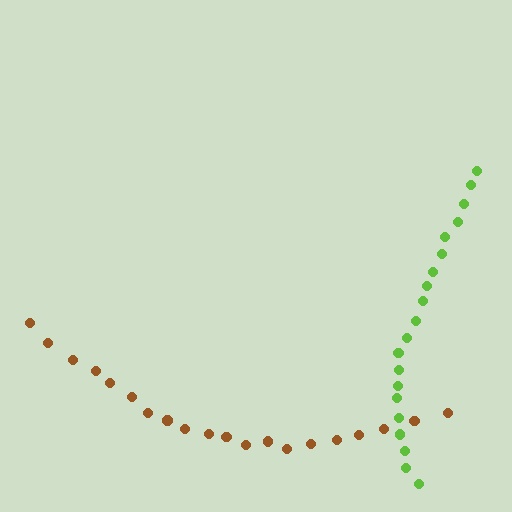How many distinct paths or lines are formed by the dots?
There are 2 distinct paths.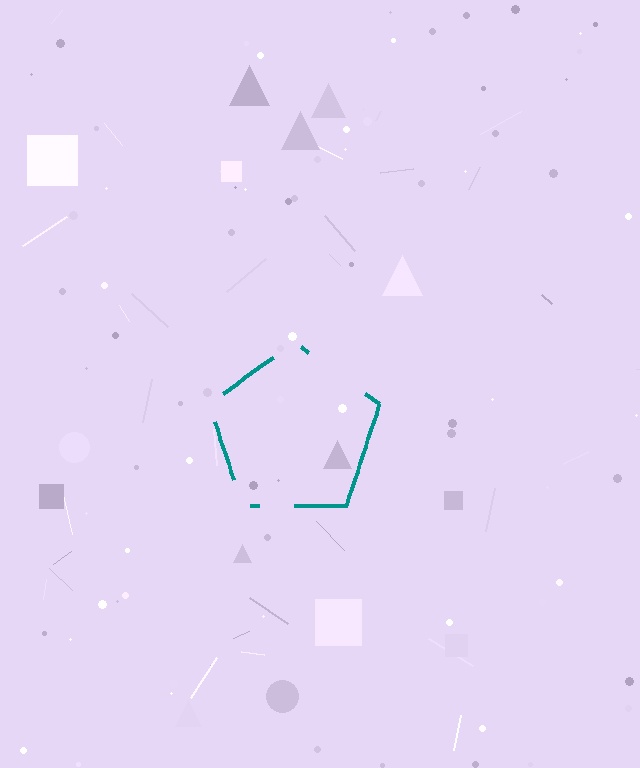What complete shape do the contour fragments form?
The contour fragments form a pentagon.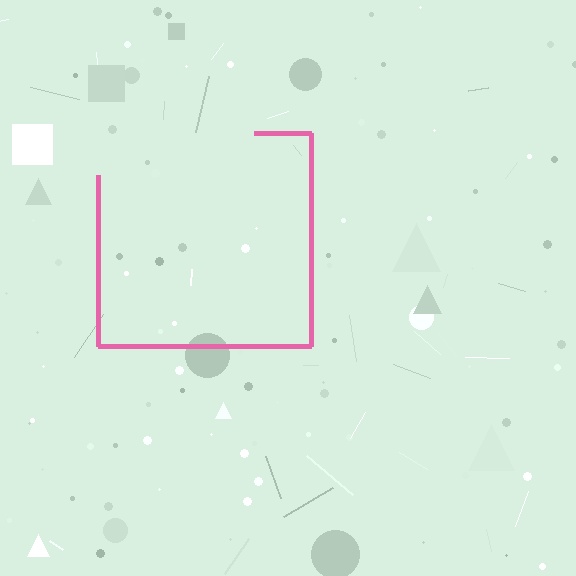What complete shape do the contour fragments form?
The contour fragments form a square.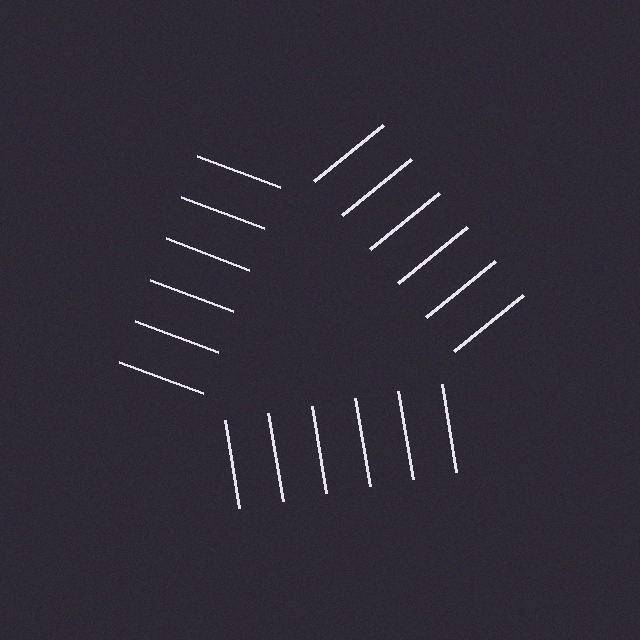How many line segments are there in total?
18 — 6 along each of the 3 edges.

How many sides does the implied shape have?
3 sides — the line-ends trace a triangle.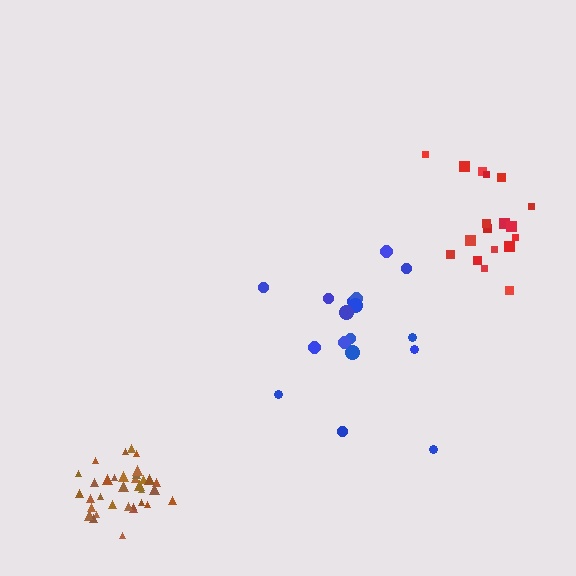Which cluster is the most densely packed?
Brown.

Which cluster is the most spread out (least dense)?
Blue.